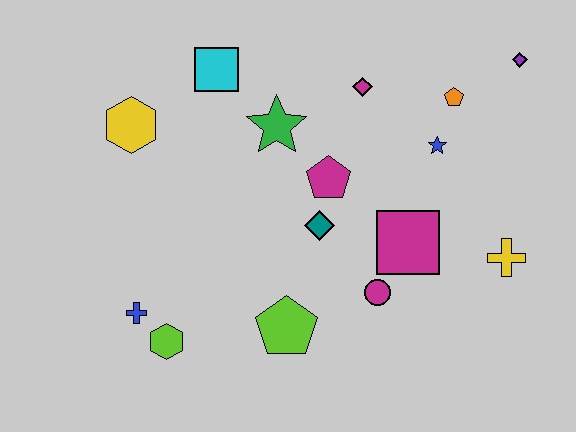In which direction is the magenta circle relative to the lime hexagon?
The magenta circle is to the right of the lime hexagon.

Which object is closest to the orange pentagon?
The blue star is closest to the orange pentagon.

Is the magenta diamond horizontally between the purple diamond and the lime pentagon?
Yes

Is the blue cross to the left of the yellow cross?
Yes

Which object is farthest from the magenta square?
The yellow hexagon is farthest from the magenta square.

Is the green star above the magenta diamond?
No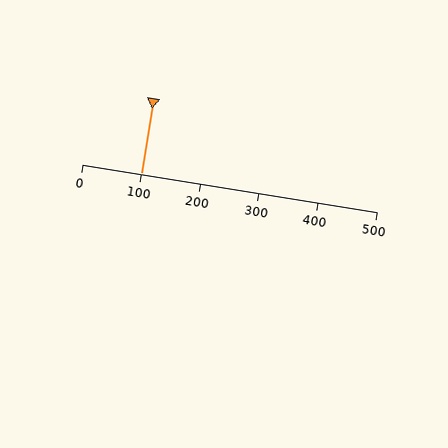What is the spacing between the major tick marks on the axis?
The major ticks are spaced 100 apart.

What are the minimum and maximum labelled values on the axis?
The axis runs from 0 to 500.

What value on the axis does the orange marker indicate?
The marker indicates approximately 100.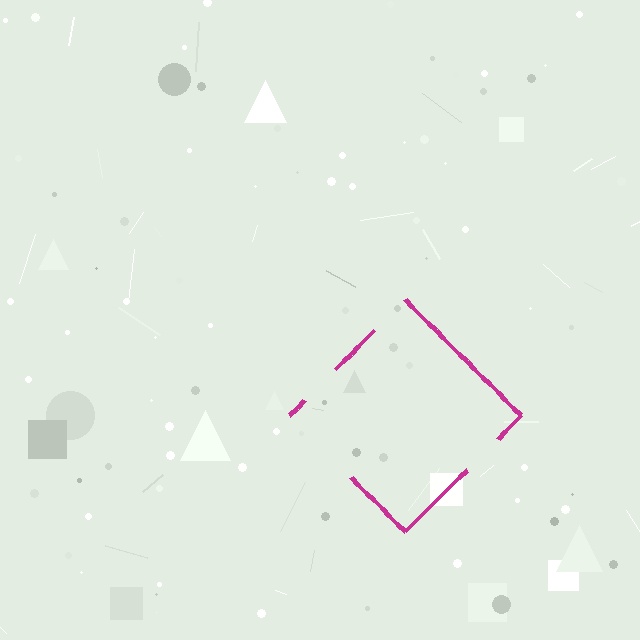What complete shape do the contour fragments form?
The contour fragments form a diamond.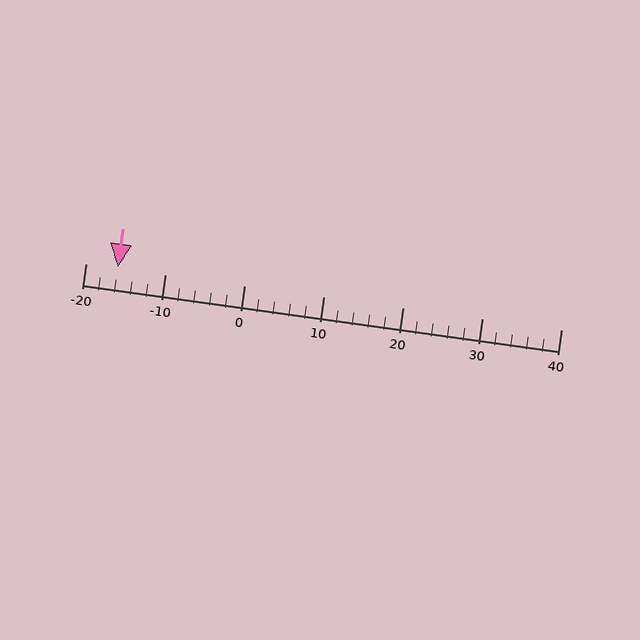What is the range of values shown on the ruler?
The ruler shows values from -20 to 40.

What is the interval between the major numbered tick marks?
The major tick marks are spaced 10 units apart.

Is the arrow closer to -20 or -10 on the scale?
The arrow is closer to -20.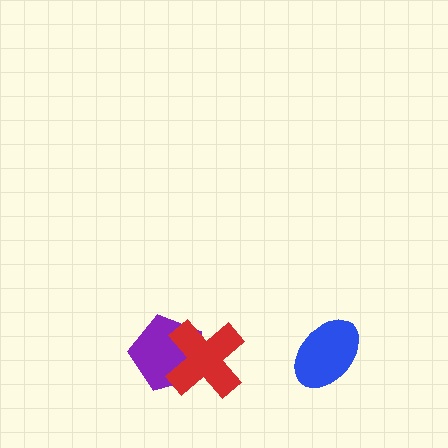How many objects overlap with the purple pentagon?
1 object overlaps with the purple pentagon.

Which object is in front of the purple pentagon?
The red cross is in front of the purple pentagon.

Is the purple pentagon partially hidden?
Yes, it is partially covered by another shape.